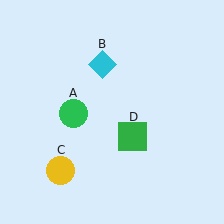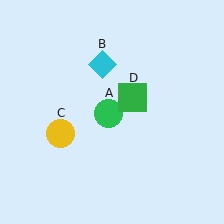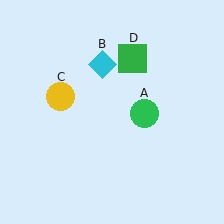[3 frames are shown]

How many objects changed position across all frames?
3 objects changed position: green circle (object A), yellow circle (object C), green square (object D).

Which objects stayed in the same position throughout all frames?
Cyan diamond (object B) remained stationary.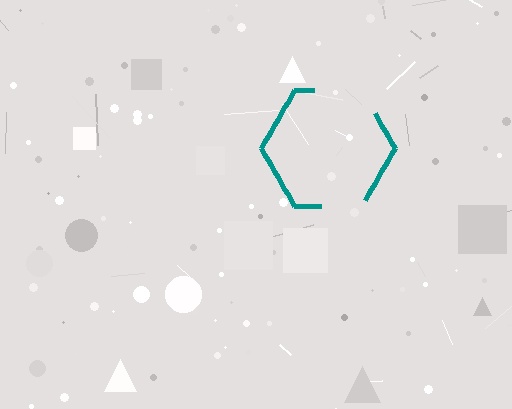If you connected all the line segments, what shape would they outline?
They would outline a hexagon.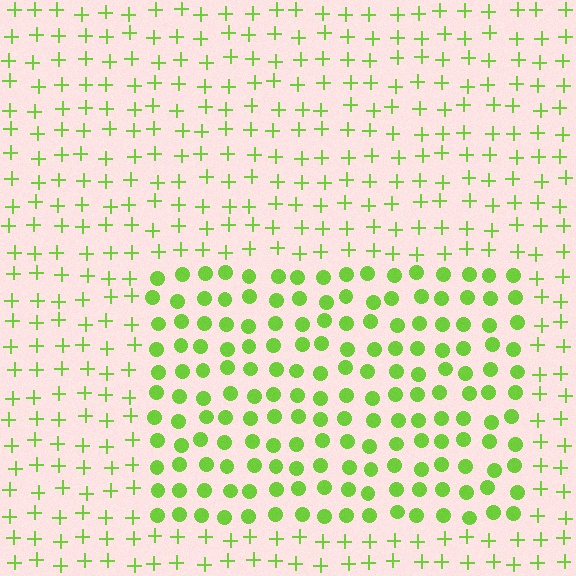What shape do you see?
I see a rectangle.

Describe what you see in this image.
The image is filled with small lime elements arranged in a uniform grid. A rectangle-shaped region contains circles, while the surrounding area contains plus signs. The boundary is defined purely by the change in element shape.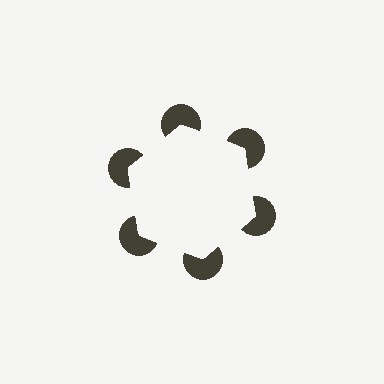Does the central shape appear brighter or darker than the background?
It typically appears slightly brighter than the background, even though no actual brightness change is drawn.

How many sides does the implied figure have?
6 sides.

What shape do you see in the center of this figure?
An illusory hexagon — its edges are inferred from the aligned wedge cuts in the pac-man discs, not physically drawn.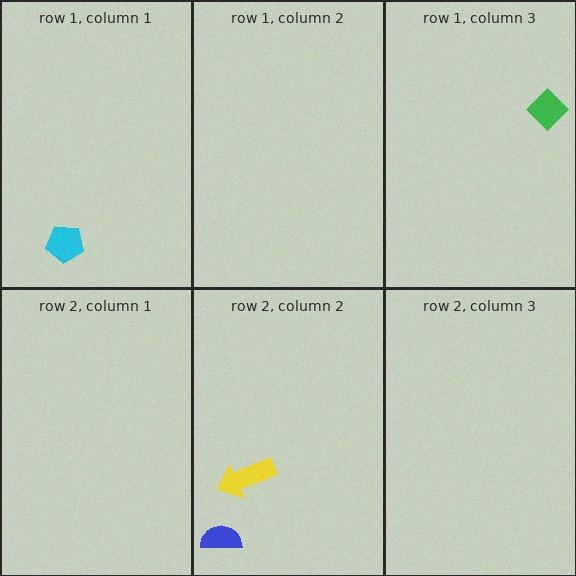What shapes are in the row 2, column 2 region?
The blue semicircle, the yellow arrow.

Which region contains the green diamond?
The row 1, column 3 region.